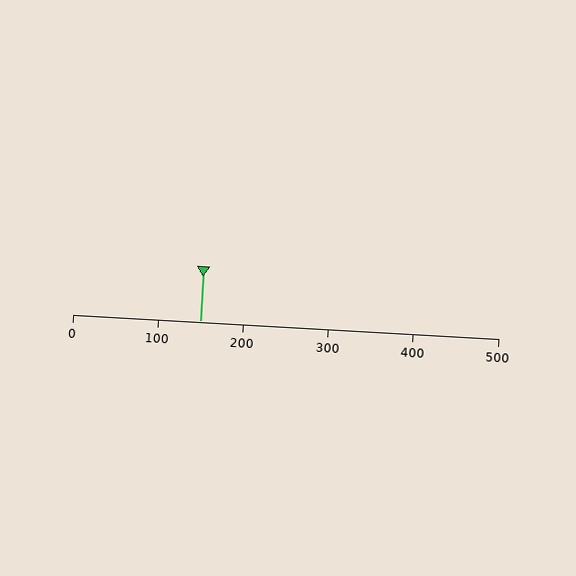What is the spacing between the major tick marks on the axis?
The major ticks are spaced 100 apart.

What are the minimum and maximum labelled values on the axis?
The axis runs from 0 to 500.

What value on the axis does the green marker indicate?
The marker indicates approximately 150.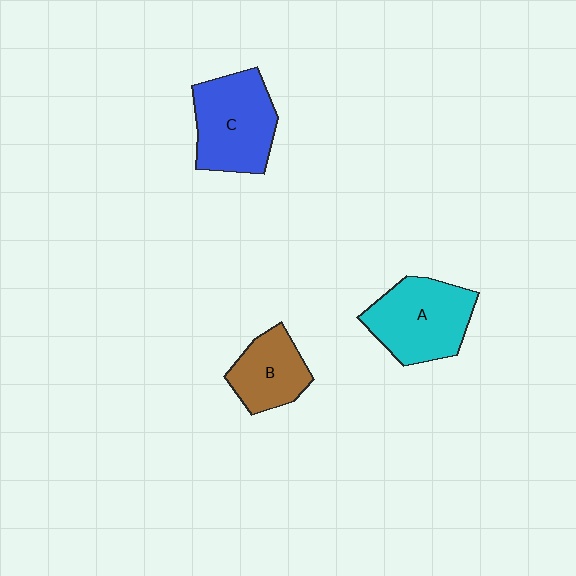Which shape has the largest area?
Shape C (blue).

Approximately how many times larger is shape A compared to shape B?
Approximately 1.5 times.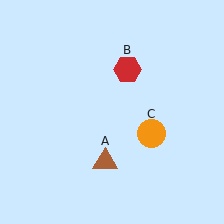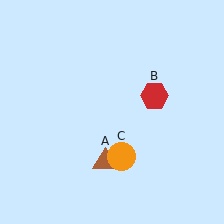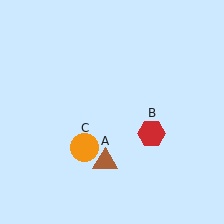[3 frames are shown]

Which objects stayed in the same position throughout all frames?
Brown triangle (object A) remained stationary.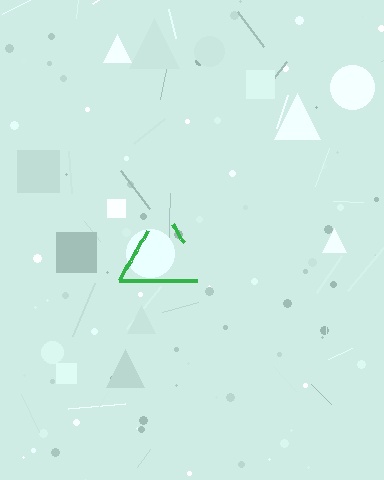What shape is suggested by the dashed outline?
The dashed outline suggests a triangle.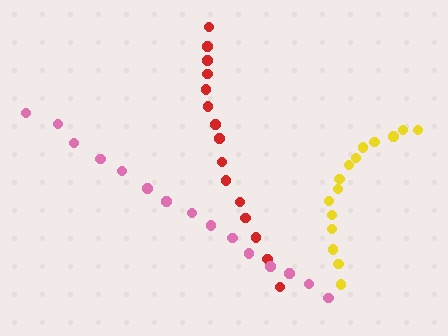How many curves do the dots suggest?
There are 3 distinct paths.